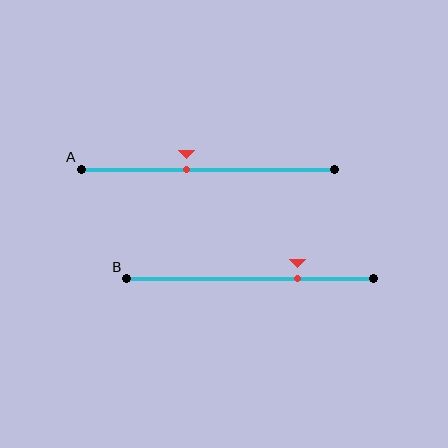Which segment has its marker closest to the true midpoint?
Segment A has its marker closest to the true midpoint.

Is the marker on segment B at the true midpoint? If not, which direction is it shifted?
No, the marker on segment B is shifted to the right by about 19% of the segment length.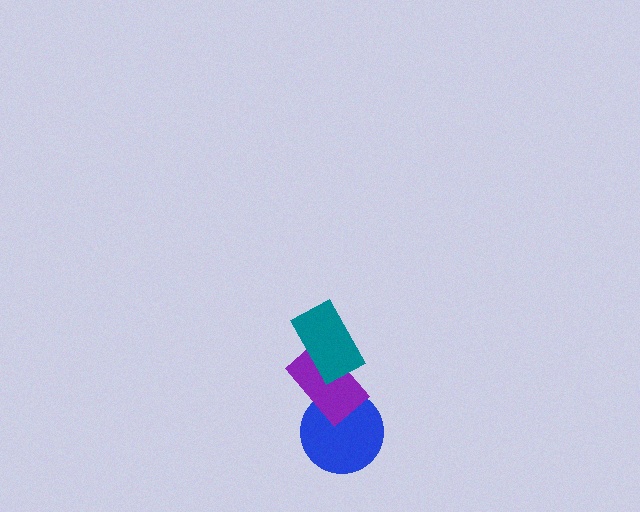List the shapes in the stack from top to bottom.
From top to bottom: the teal rectangle, the purple rectangle, the blue circle.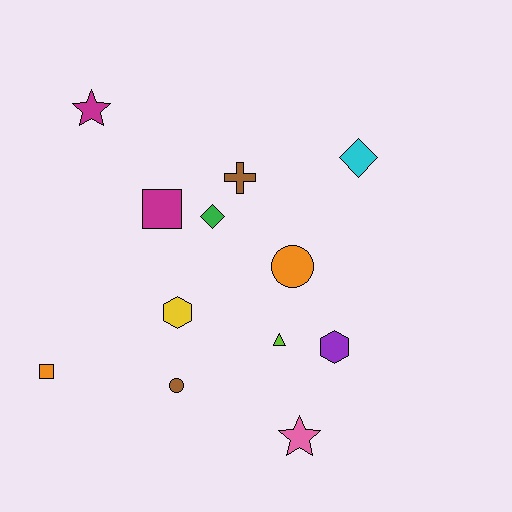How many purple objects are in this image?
There is 1 purple object.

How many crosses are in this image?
There is 1 cross.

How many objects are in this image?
There are 12 objects.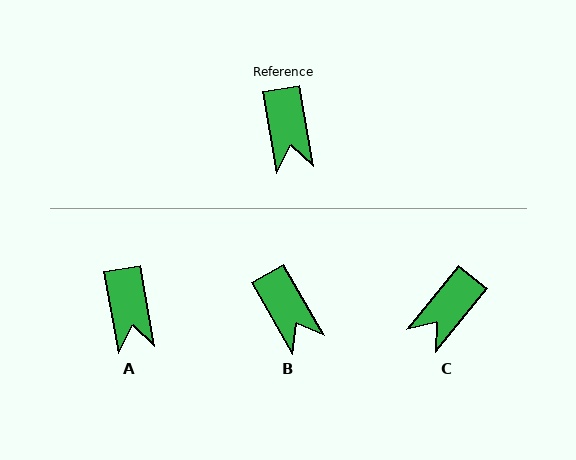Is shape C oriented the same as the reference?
No, it is off by about 49 degrees.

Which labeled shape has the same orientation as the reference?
A.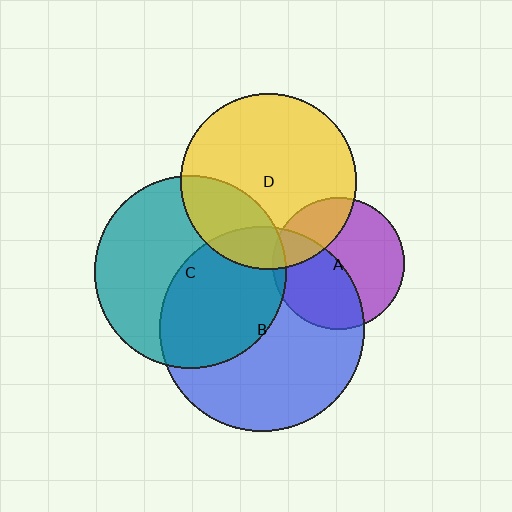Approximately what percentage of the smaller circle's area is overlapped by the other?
Approximately 5%.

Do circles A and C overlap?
Yes.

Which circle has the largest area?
Circle B (blue).